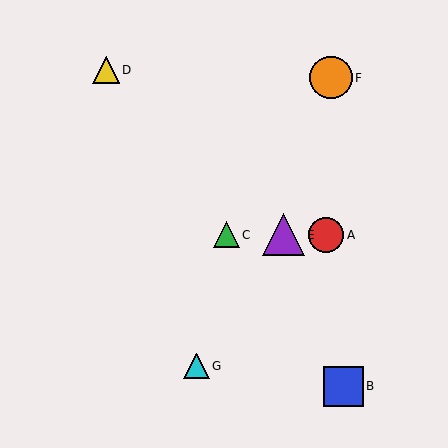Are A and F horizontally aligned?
No, A is at y≈235 and F is at y≈78.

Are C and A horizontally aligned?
Yes, both are at y≈235.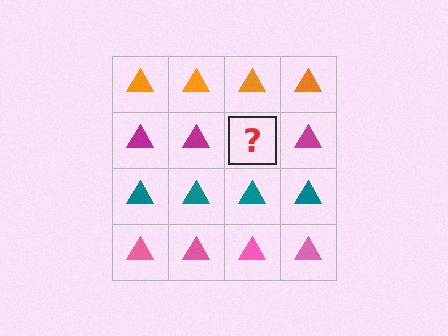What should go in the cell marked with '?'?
The missing cell should contain a magenta triangle.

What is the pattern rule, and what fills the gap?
The rule is that each row has a consistent color. The gap should be filled with a magenta triangle.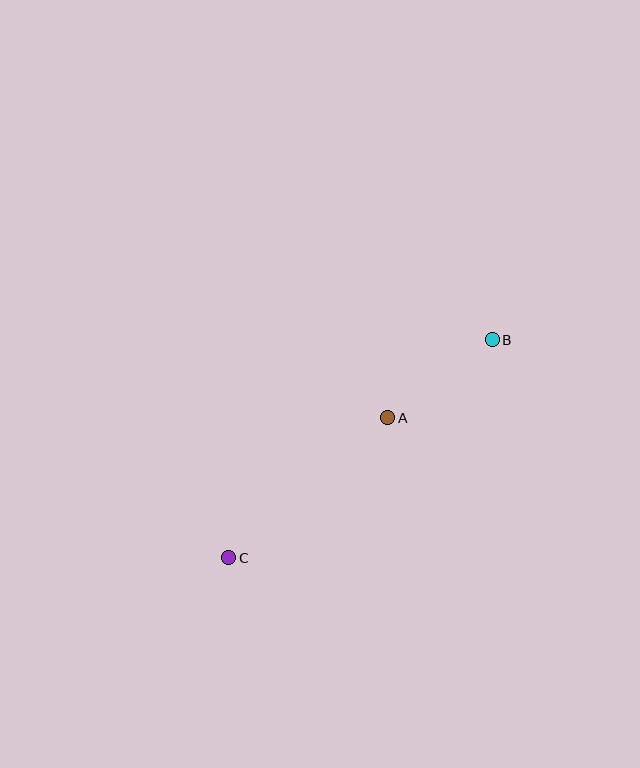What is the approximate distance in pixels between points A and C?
The distance between A and C is approximately 212 pixels.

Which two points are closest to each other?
Points A and B are closest to each other.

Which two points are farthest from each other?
Points B and C are farthest from each other.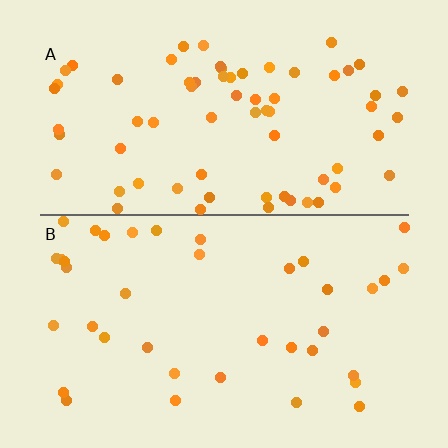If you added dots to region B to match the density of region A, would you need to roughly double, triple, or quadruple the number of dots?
Approximately double.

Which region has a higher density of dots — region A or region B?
A (the top).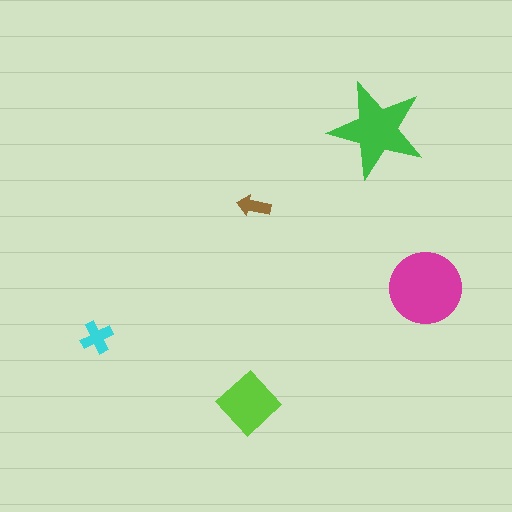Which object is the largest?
The magenta circle.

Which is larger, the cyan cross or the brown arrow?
The cyan cross.